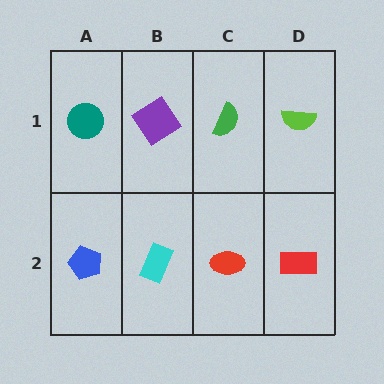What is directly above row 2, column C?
A green semicircle.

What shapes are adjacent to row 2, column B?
A purple diamond (row 1, column B), a blue pentagon (row 2, column A), a red ellipse (row 2, column C).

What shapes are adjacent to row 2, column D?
A lime semicircle (row 1, column D), a red ellipse (row 2, column C).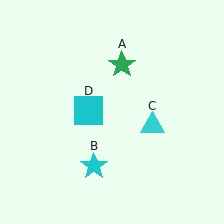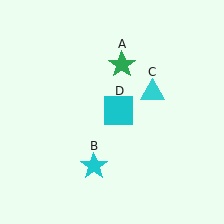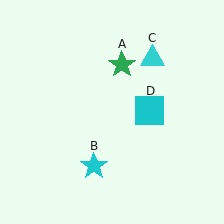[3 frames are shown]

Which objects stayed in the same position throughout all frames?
Green star (object A) and cyan star (object B) remained stationary.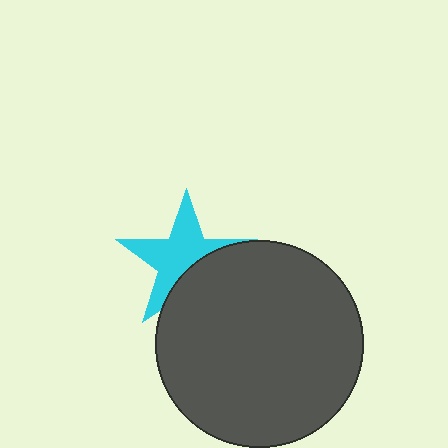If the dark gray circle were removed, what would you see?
You would see the complete cyan star.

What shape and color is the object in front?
The object in front is a dark gray circle.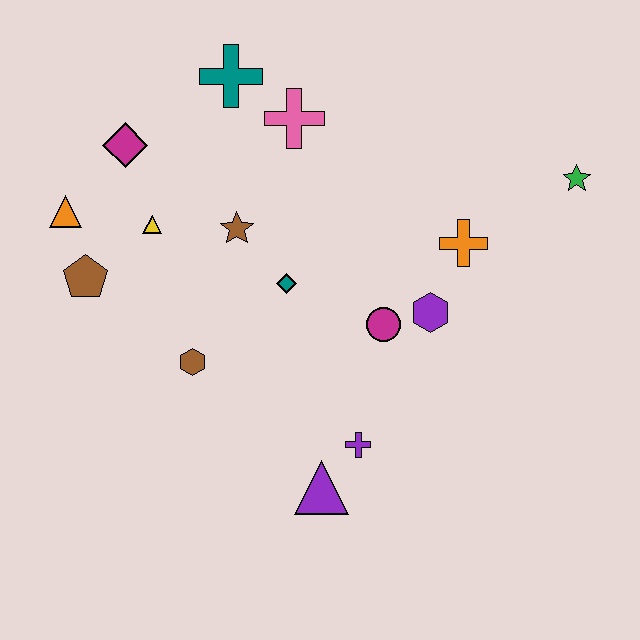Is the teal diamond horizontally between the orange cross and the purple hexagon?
No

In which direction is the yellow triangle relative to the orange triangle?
The yellow triangle is to the right of the orange triangle.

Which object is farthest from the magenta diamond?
The green star is farthest from the magenta diamond.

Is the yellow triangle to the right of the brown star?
No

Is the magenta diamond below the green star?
No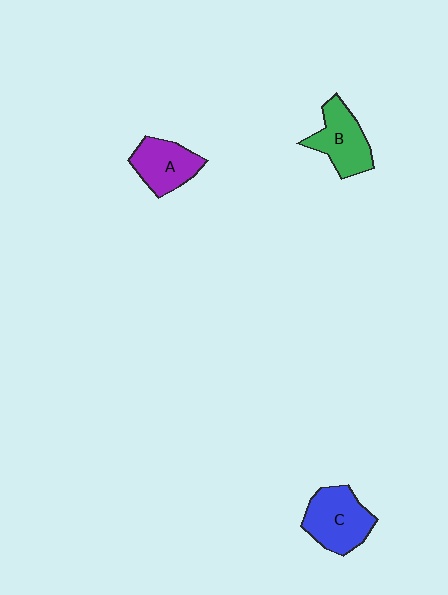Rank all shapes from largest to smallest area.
From largest to smallest: C (blue), B (green), A (purple).